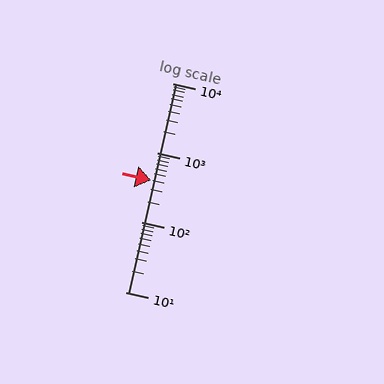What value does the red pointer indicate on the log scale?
The pointer indicates approximately 400.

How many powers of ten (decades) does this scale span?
The scale spans 3 decades, from 10 to 10000.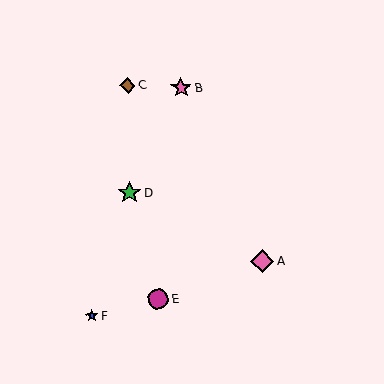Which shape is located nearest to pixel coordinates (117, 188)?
The green star (labeled D) at (129, 193) is nearest to that location.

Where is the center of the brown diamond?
The center of the brown diamond is at (128, 85).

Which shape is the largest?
The pink diamond (labeled A) is the largest.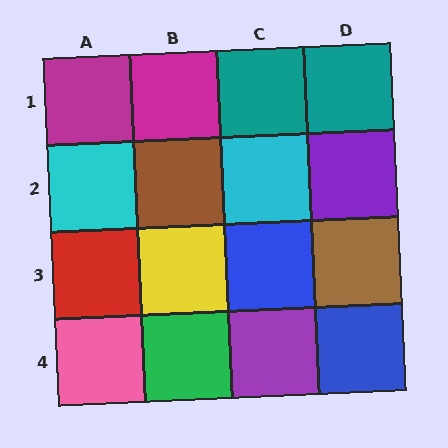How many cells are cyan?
2 cells are cyan.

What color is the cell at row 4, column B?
Green.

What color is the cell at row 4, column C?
Purple.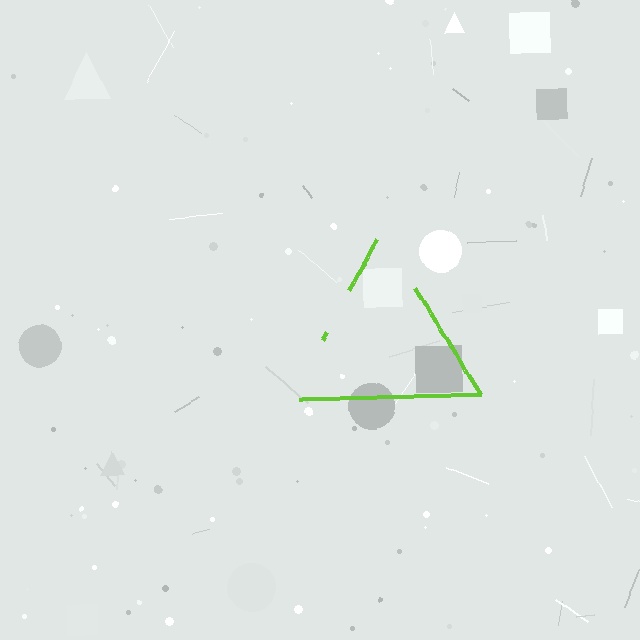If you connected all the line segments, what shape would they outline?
They would outline a triangle.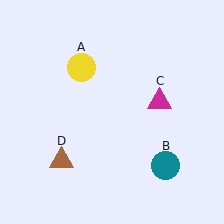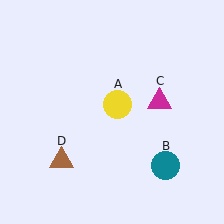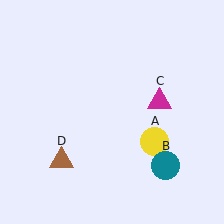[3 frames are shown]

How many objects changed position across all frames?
1 object changed position: yellow circle (object A).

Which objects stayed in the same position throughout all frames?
Teal circle (object B) and magenta triangle (object C) and brown triangle (object D) remained stationary.